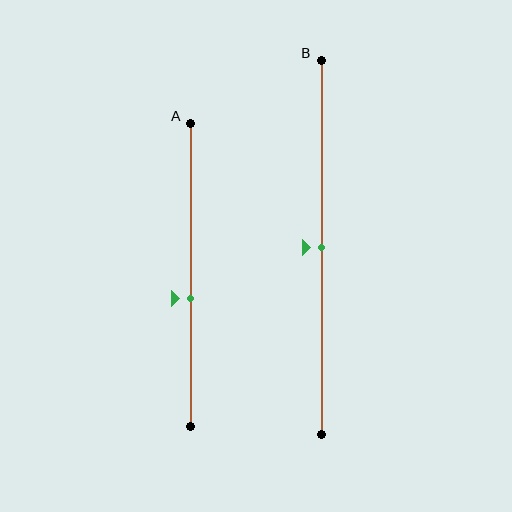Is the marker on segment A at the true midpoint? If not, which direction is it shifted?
No, the marker on segment A is shifted downward by about 8% of the segment length.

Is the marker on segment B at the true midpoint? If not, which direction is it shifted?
Yes, the marker on segment B is at the true midpoint.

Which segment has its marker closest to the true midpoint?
Segment B has its marker closest to the true midpoint.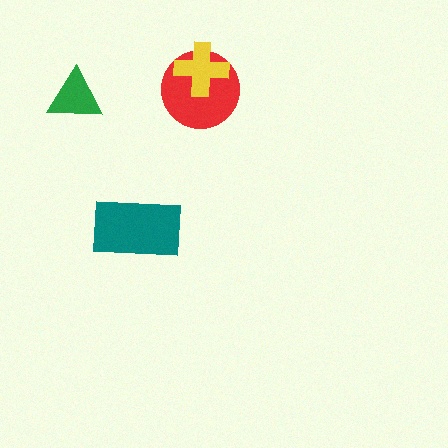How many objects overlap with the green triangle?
0 objects overlap with the green triangle.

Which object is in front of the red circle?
The yellow cross is in front of the red circle.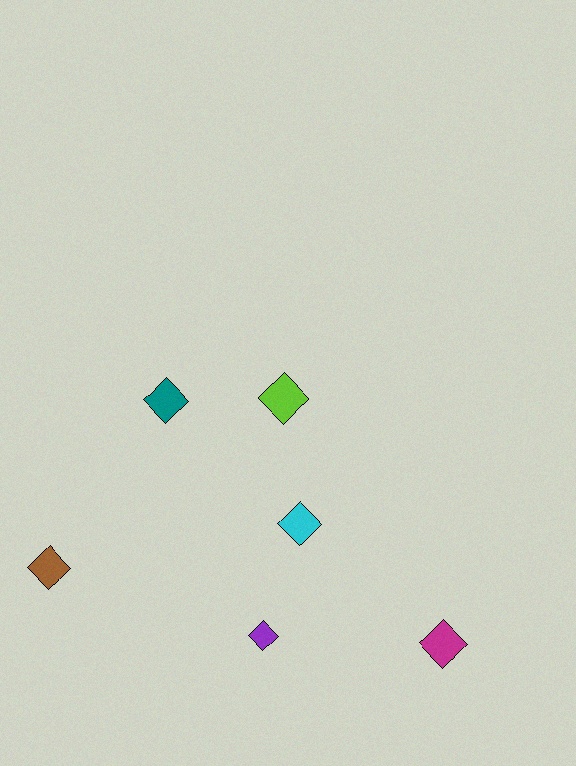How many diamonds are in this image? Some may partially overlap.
There are 6 diamonds.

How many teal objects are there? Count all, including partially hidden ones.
There is 1 teal object.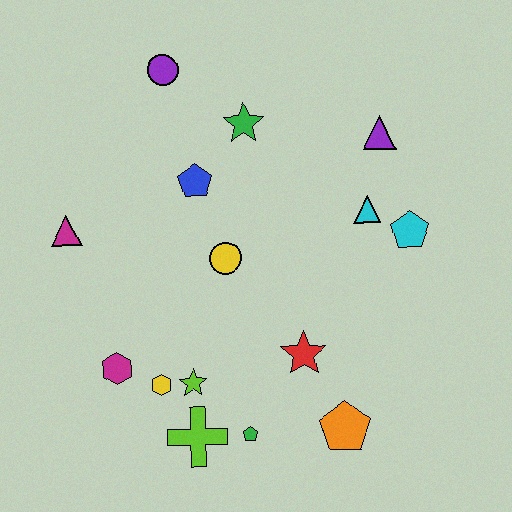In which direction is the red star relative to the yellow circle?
The red star is below the yellow circle.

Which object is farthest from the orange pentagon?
The purple circle is farthest from the orange pentagon.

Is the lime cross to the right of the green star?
No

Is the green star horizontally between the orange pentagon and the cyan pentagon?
No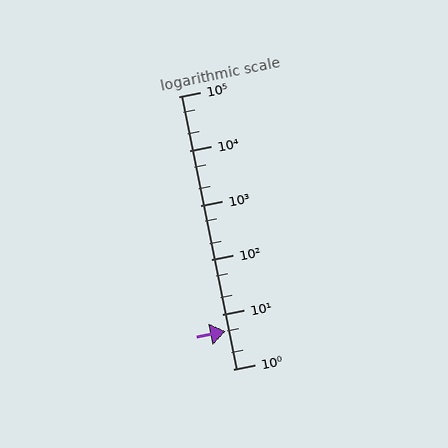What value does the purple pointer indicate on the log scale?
The pointer indicates approximately 5.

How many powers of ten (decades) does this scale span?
The scale spans 5 decades, from 1 to 100000.